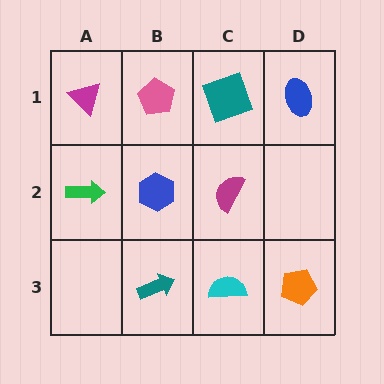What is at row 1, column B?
A pink pentagon.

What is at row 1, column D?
A blue ellipse.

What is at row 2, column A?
A green arrow.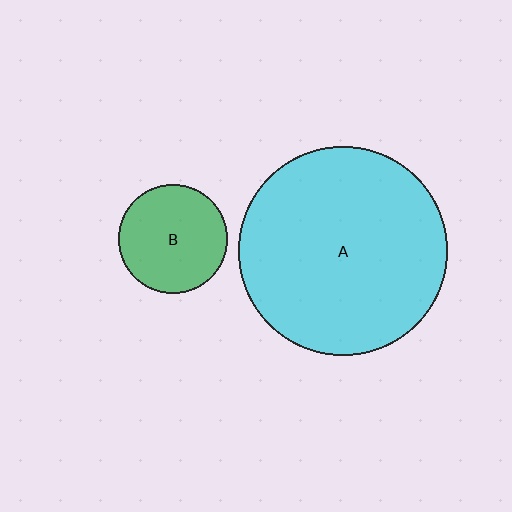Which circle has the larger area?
Circle A (cyan).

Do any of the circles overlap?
No, none of the circles overlap.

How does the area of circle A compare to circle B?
Approximately 3.7 times.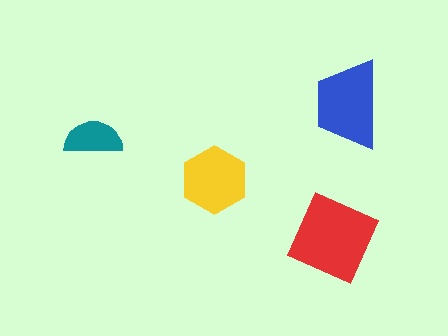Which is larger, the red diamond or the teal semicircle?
The red diamond.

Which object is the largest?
The red diamond.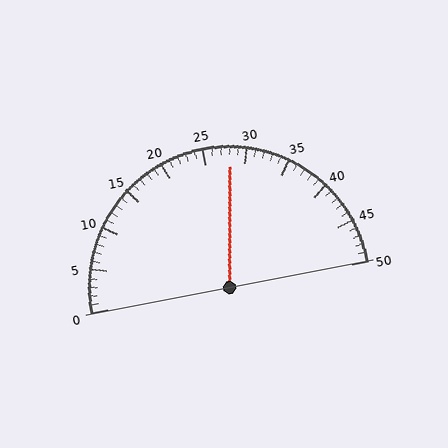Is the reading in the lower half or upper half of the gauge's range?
The reading is in the upper half of the range (0 to 50).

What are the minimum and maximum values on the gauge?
The gauge ranges from 0 to 50.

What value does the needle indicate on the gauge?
The needle indicates approximately 28.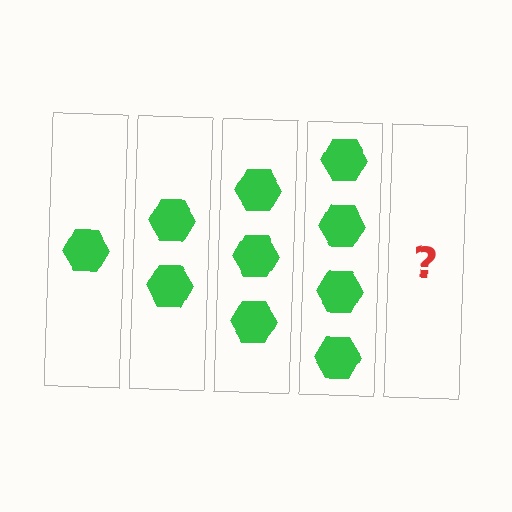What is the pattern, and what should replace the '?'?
The pattern is that each step adds one more hexagon. The '?' should be 5 hexagons.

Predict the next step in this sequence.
The next step is 5 hexagons.